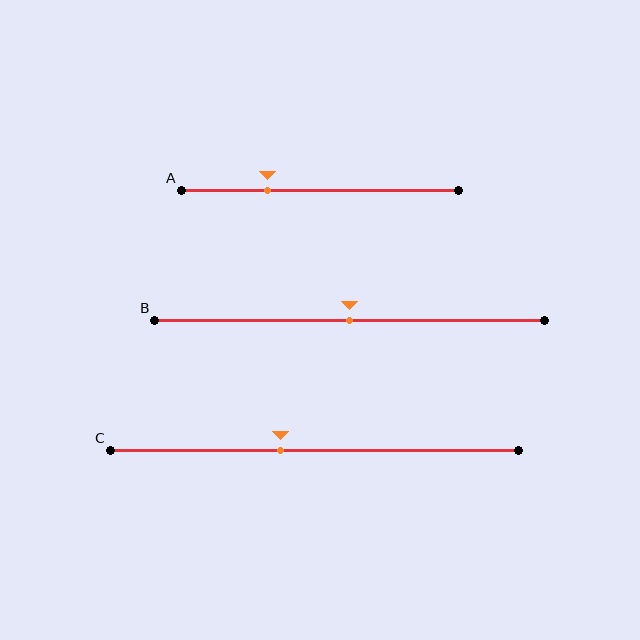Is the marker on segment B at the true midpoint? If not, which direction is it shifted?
Yes, the marker on segment B is at the true midpoint.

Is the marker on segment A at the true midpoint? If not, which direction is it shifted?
No, the marker on segment A is shifted to the left by about 19% of the segment length.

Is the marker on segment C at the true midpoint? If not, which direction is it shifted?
No, the marker on segment C is shifted to the left by about 8% of the segment length.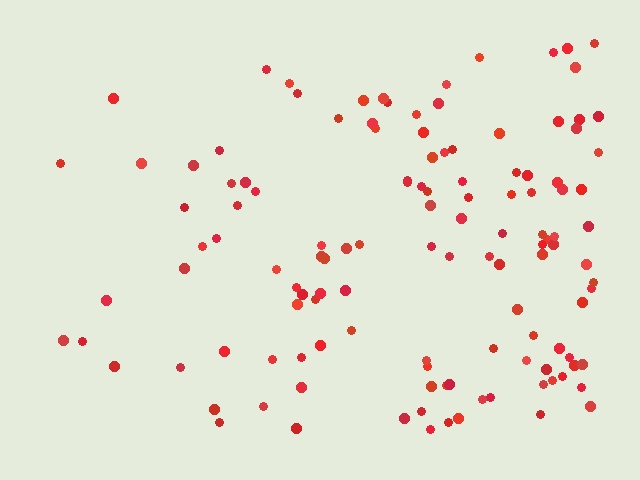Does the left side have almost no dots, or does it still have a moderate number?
Still a moderate number, just noticeably fewer than the right.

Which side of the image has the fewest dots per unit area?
The left.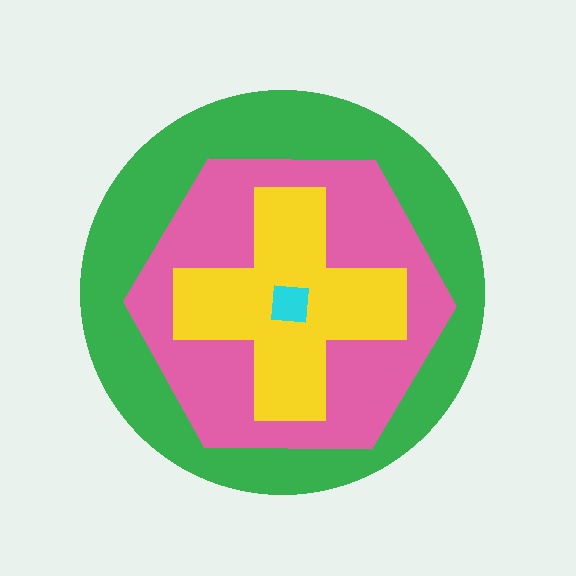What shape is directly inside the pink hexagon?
The yellow cross.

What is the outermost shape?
The green circle.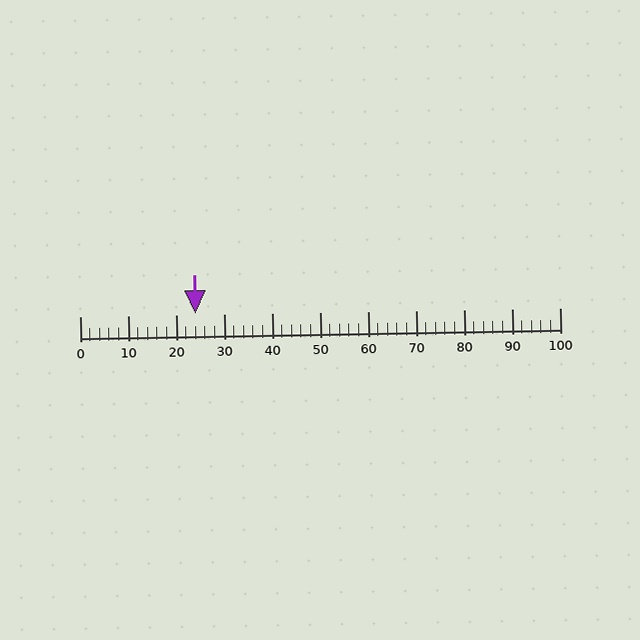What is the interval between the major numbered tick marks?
The major tick marks are spaced 10 units apart.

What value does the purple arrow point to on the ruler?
The purple arrow points to approximately 24.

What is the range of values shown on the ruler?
The ruler shows values from 0 to 100.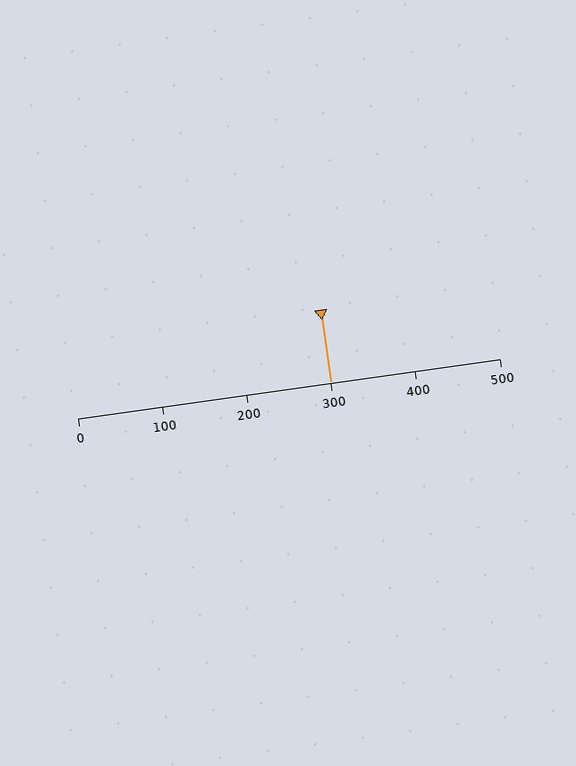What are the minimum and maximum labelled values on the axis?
The axis runs from 0 to 500.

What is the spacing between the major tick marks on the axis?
The major ticks are spaced 100 apart.